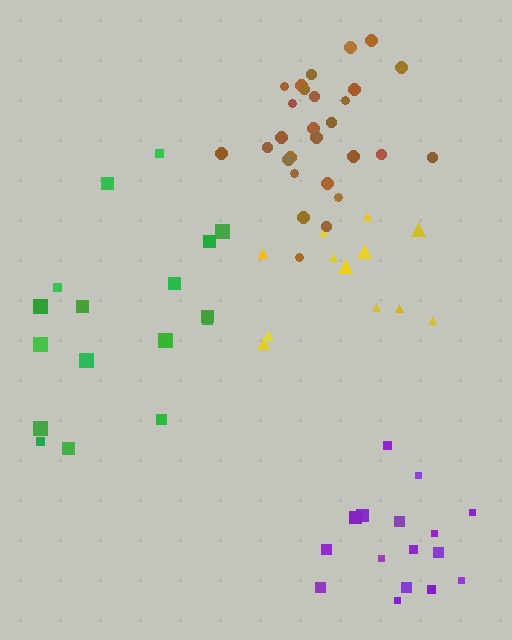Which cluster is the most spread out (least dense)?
Green.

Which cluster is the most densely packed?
Brown.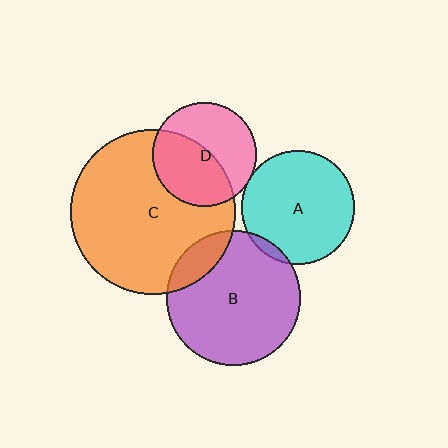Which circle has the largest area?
Circle C (orange).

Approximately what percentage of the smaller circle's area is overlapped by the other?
Approximately 15%.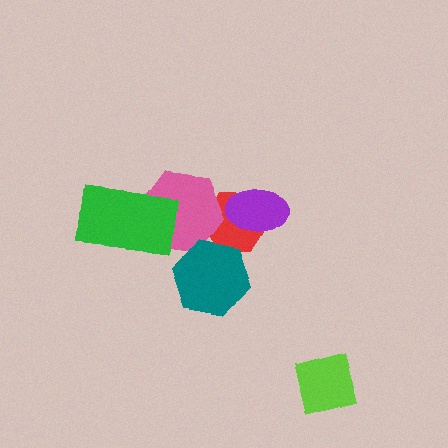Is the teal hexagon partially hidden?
No, no other shape covers it.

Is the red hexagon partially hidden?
Yes, it is partially covered by another shape.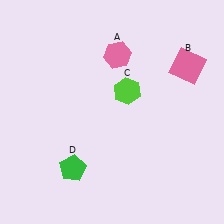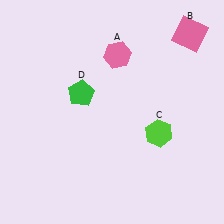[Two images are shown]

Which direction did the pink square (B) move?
The pink square (B) moved up.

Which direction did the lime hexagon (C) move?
The lime hexagon (C) moved down.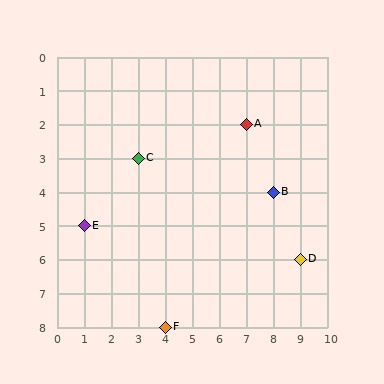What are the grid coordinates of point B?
Point B is at grid coordinates (8, 4).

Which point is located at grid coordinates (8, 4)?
Point B is at (8, 4).